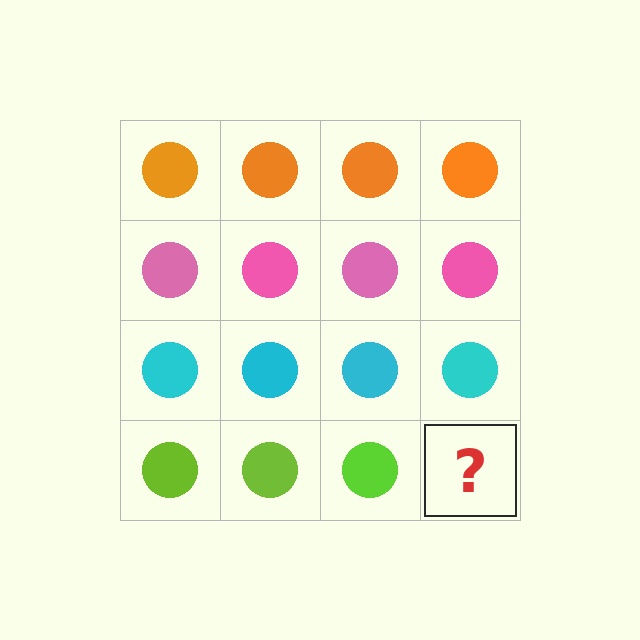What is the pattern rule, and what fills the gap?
The rule is that each row has a consistent color. The gap should be filled with a lime circle.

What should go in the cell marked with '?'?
The missing cell should contain a lime circle.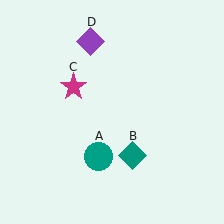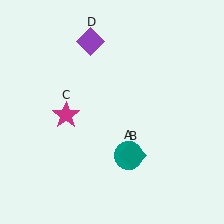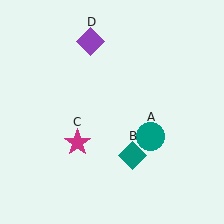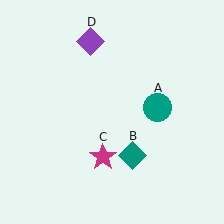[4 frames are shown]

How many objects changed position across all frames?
2 objects changed position: teal circle (object A), magenta star (object C).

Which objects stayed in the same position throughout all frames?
Teal diamond (object B) and purple diamond (object D) remained stationary.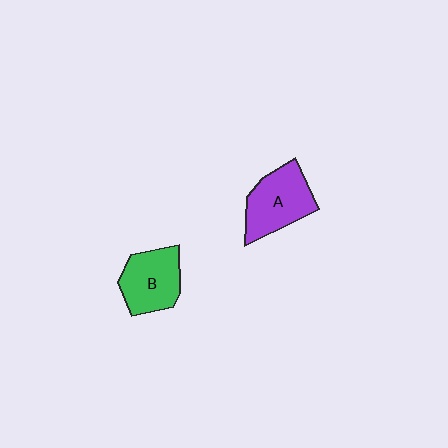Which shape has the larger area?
Shape A (purple).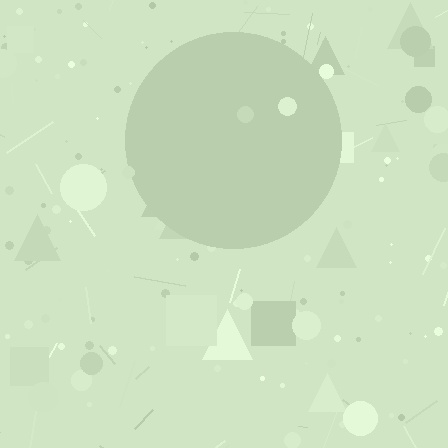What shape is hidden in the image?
A circle is hidden in the image.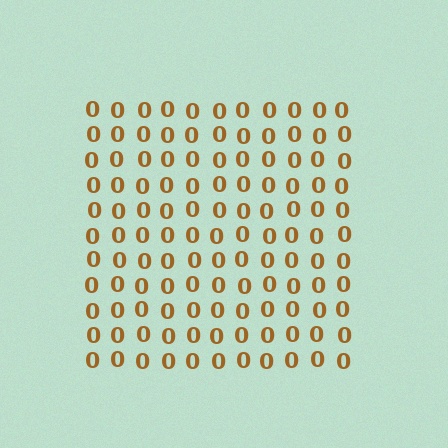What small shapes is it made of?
It is made of small digit 0's.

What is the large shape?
The large shape is a square.